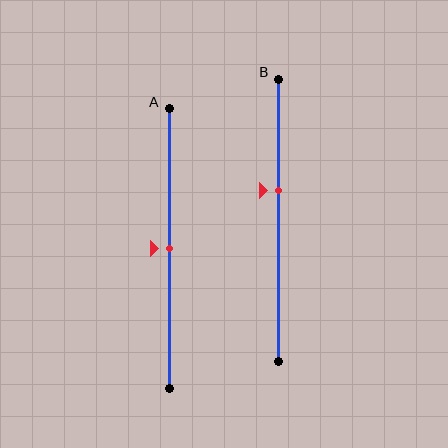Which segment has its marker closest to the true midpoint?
Segment A has its marker closest to the true midpoint.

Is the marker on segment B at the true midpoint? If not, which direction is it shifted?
No, the marker on segment B is shifted upward by about 11% of the segment length.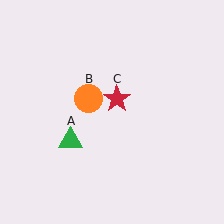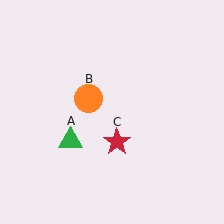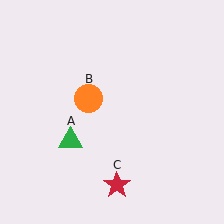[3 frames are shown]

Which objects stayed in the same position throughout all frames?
Green triangle (object A) and orange circle (object B) remained stationary.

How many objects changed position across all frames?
1 object changed position: red star (object C).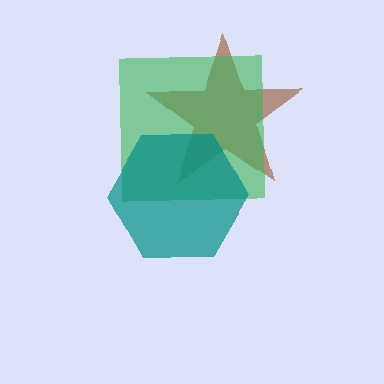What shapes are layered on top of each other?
The layered shapes are: a brown star, a green square, a teal hexagon.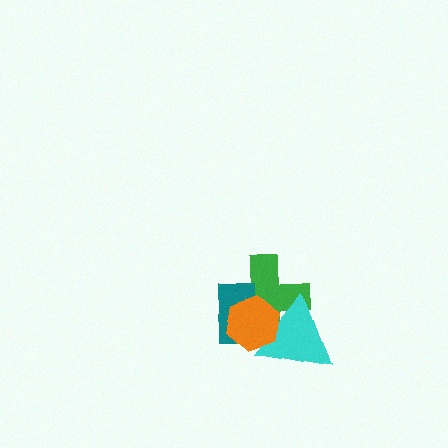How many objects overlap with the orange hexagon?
3 objects overlap with the orange hexagon.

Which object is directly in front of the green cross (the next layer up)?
The teal rectangle is directly in front of the green cross.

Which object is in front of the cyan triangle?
The orange hexagon is in front of the cyan triangle.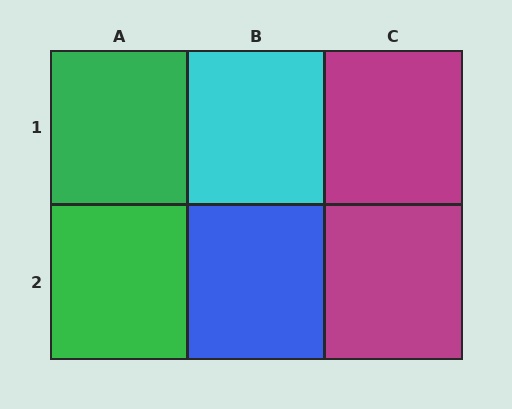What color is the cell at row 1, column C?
Magenta.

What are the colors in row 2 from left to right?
Green, blue, magenta.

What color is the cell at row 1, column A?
Green.